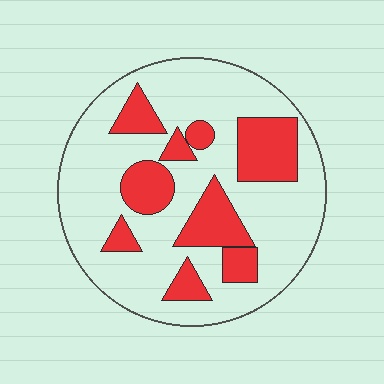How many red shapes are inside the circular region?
9.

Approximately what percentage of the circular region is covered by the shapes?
Approximately 30%.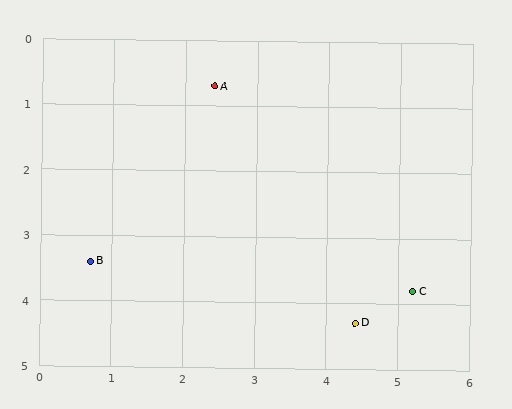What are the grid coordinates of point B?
Point B is at approximately (0.7, 3.4).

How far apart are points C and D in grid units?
Points C and D are about 0.9 grid units apart.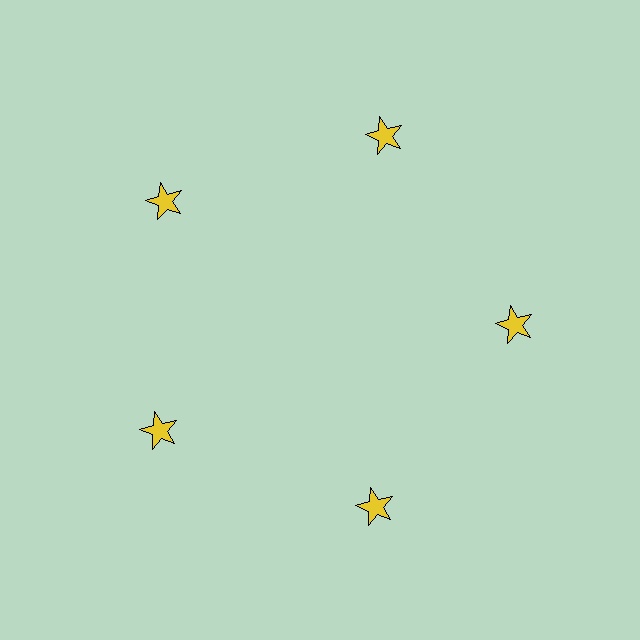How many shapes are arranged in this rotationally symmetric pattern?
There are 5 shapes, arranged in 5 groups of 1.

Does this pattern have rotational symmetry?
Yes, this pattern has 5-fold rotational symmetry. It looks the same after rotating 72 degrees around the center.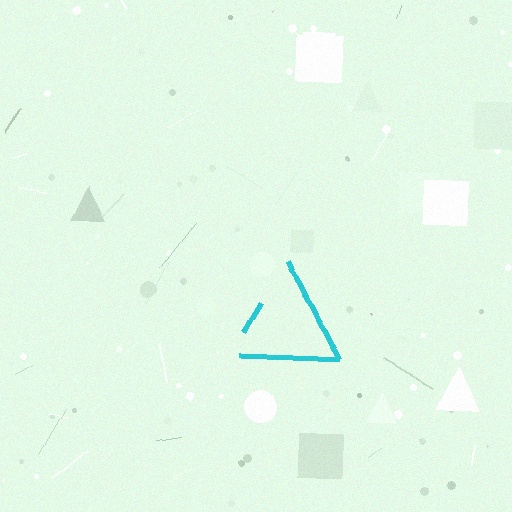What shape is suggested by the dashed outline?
The dashed outline suggests a triangle.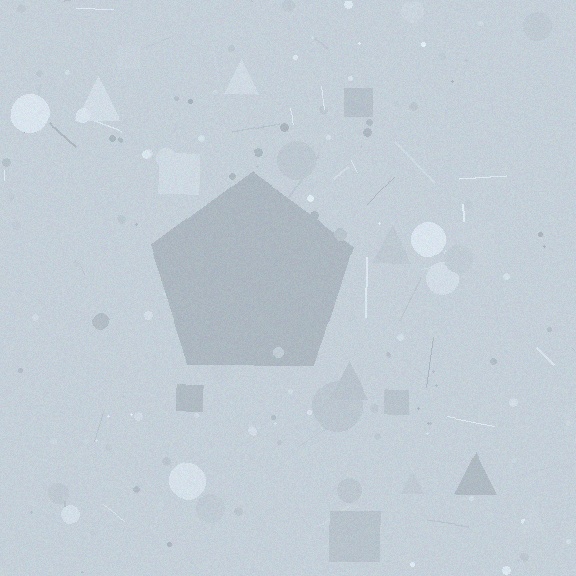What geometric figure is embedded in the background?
A pentagon is embedded in the background.